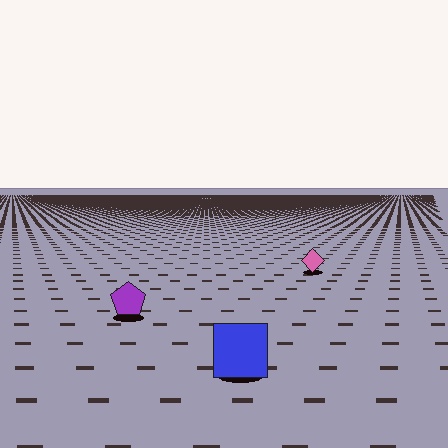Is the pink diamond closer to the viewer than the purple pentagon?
No. The purple pentagon is closer — you can tell from the texture gradient: the ground texture is coarser near it.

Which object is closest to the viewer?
The blue square is closest. The texture marks near it are larger and more spread out.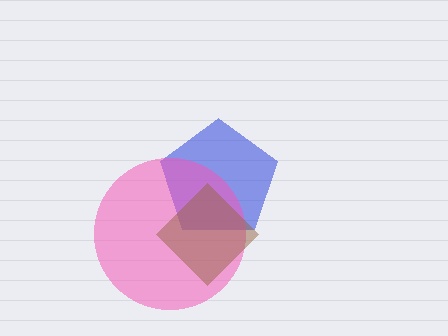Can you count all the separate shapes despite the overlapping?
Yes, there are 3 separate shapes.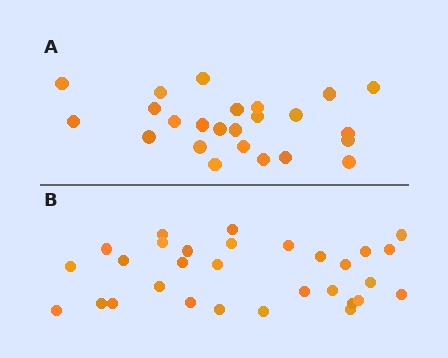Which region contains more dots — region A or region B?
Region B (the bottom region) has more dots.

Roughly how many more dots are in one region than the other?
Region B has about 6 more dots than region A.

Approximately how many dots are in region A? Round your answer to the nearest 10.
About 20 dots. (The exact count is 24, which rounds to 20.)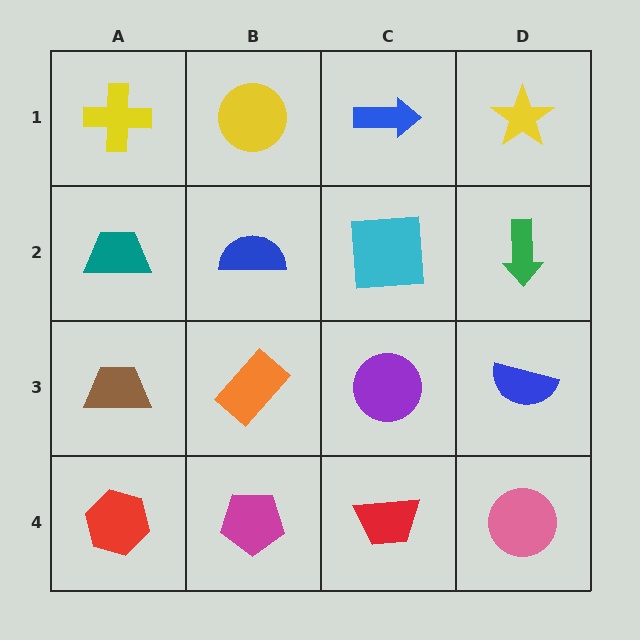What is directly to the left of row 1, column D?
A blue arrow.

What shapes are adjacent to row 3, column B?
A blue semicircle (row 2, column B), a magenta pentagon (row 4, column B), a brown trapezoid (row 3, column A), a purple circle (row 3, column C).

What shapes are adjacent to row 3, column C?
A cyan square (row 2, column C), a red trapezoid (row 4, column C), an orange rectangle (row 3, column B), a blue semicircle (row 3, column D).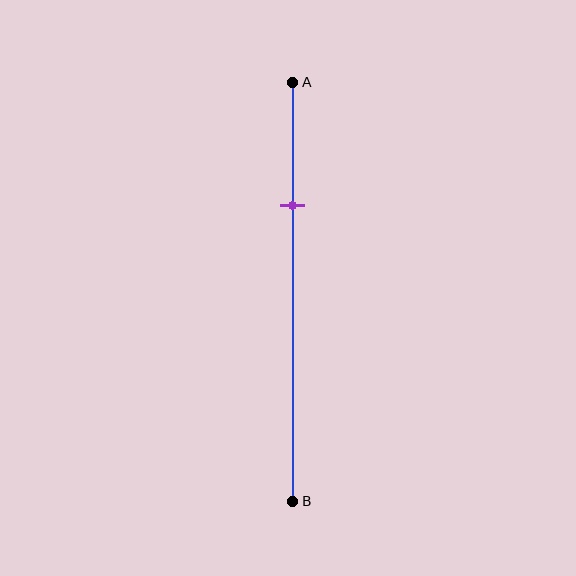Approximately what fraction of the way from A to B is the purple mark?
The purple mark is approximately 30% of the way from A to B.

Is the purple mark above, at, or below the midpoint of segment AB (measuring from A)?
The purple mark is above the midpoint of segment AB.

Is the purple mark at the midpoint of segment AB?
No, the mark is at about 30% from A, not at the 50% midpoint.